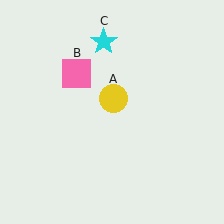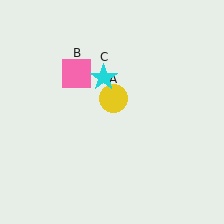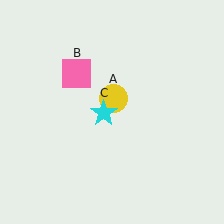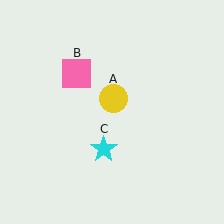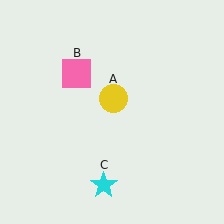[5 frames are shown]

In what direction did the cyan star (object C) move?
The cyan star (object C) moved down.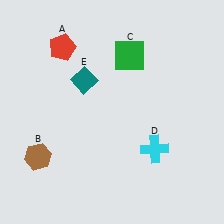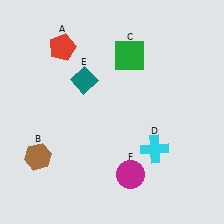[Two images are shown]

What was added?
A magenta circle (F) was added in Image 2.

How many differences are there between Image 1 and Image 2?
There is 1 difference between the two images.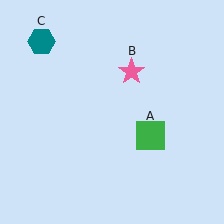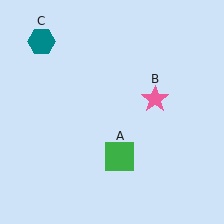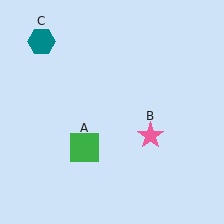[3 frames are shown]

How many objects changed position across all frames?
2 objects changed position: green square (object A), pink star (object B).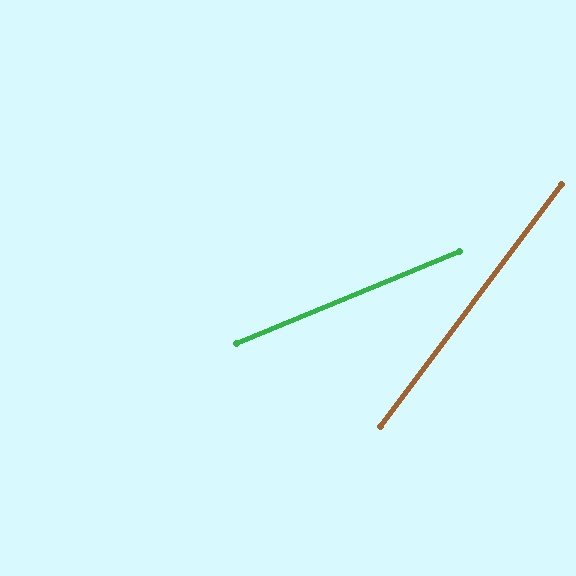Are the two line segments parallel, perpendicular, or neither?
Neither parallel nor perpendicular — they differ by about 31°.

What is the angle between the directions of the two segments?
Approximately 31 degrees.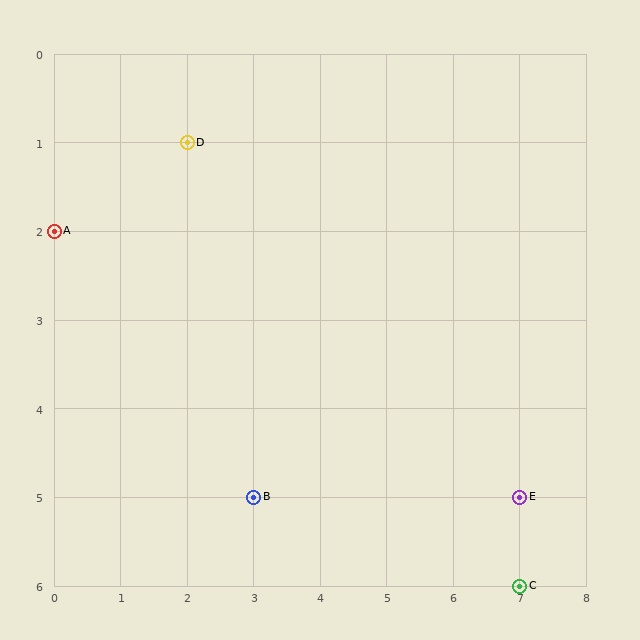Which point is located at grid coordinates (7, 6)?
Point C is at (7, 6).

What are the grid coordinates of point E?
Point E is at grid coordinates (7, 5).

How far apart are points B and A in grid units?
Points B and A are 3 columns and 3 rows apart (about 4.2 grid units diagonally).